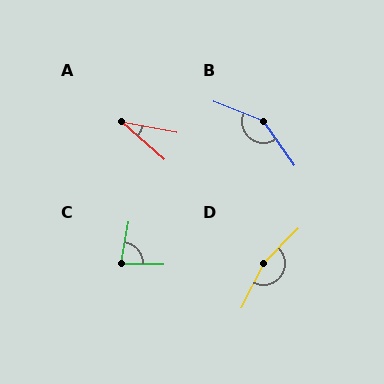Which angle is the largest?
D, at approximately 161 degrees.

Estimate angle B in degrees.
Approximately 147 degrees.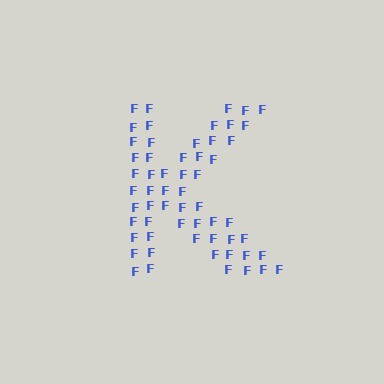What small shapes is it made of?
It is made of small letter F's.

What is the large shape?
The large shape is the letter K.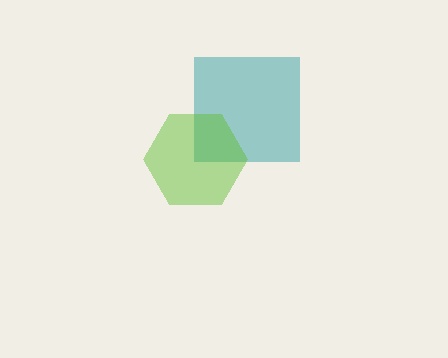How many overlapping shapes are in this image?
There are 2 overlapping shapes in the image.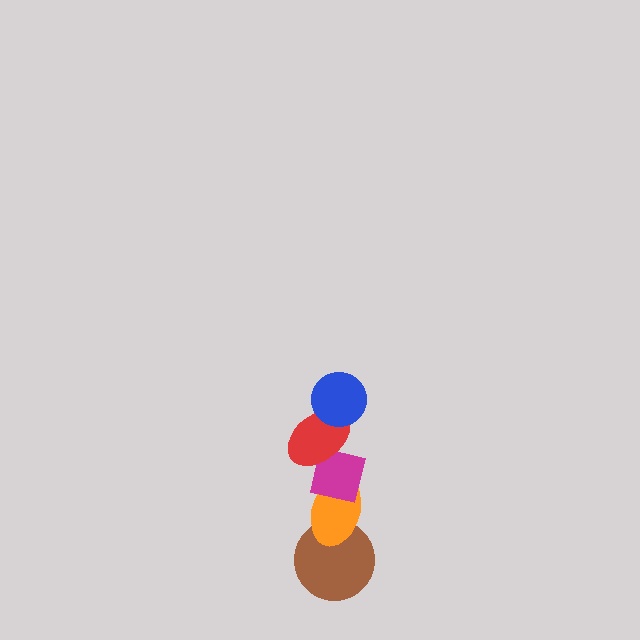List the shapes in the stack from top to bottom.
From top to bottom: the blue circle, the red ellipse, the magenta square, the orange ellipse, the brown circle.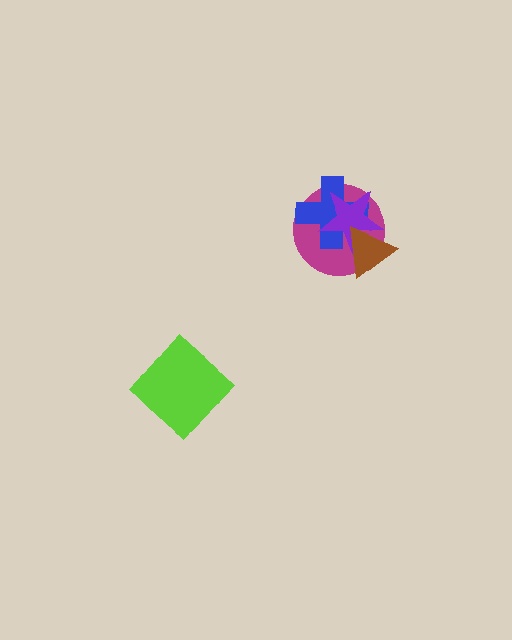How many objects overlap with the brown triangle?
3 objects overlap with the brown triangle.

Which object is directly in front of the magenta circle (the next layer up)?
The blue cross is directly in front of the magenta circle.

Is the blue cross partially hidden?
Yes, it is partially covered by another shape.